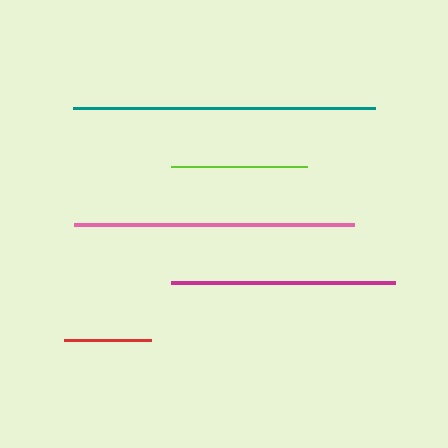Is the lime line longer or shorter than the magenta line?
The magenta line is longer than the lime line.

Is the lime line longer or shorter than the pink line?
The pink line is longer than the lime line.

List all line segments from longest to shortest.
From longest to shortest: teal, pink, magenta, lime, red.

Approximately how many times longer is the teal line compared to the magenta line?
The teal line is approximately 1.3 times the length of the magenta line.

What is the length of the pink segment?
The pink segment is approximately 280 pixels long.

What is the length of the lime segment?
The lime segment is approximately 136 pixels long.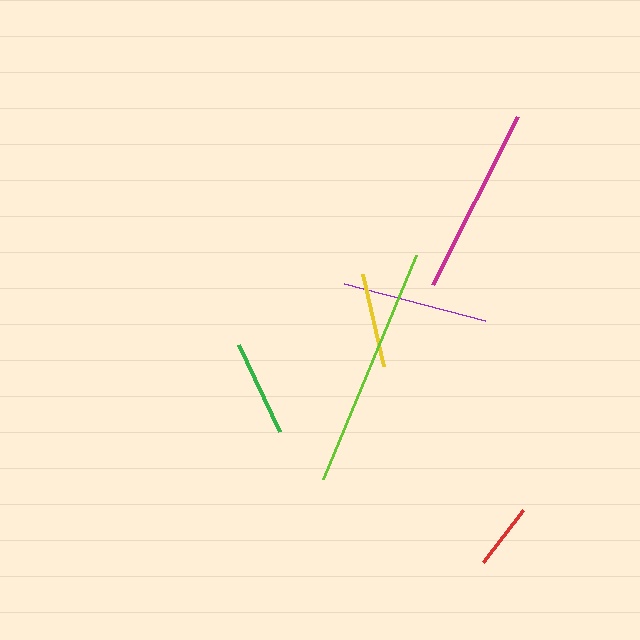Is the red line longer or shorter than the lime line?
The lime line is longer than the red line.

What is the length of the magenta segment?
The magenta segment is approximately 188 pixels long.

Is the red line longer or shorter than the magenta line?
The magenta line is longer than the red line.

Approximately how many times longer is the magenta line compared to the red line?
The magenta line is approximately 2.9 times the length of the red line.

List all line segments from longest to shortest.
From longest to shortest: lime, magenta, purple, green, yellow, red.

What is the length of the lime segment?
The lime segment is approximately 243 pixels long.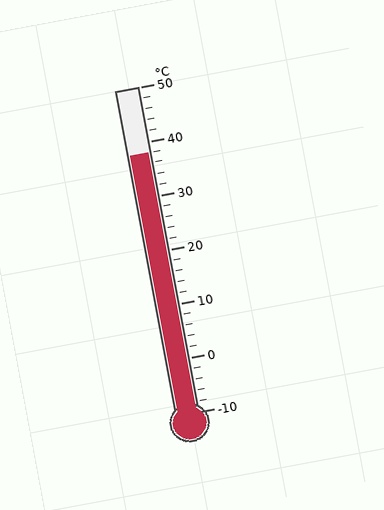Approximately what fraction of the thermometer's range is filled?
The thermometer is filled to approximately 80% of its range.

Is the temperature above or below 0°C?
The temperature is above 0°C.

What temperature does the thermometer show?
The thermometer shows approximately 38°C.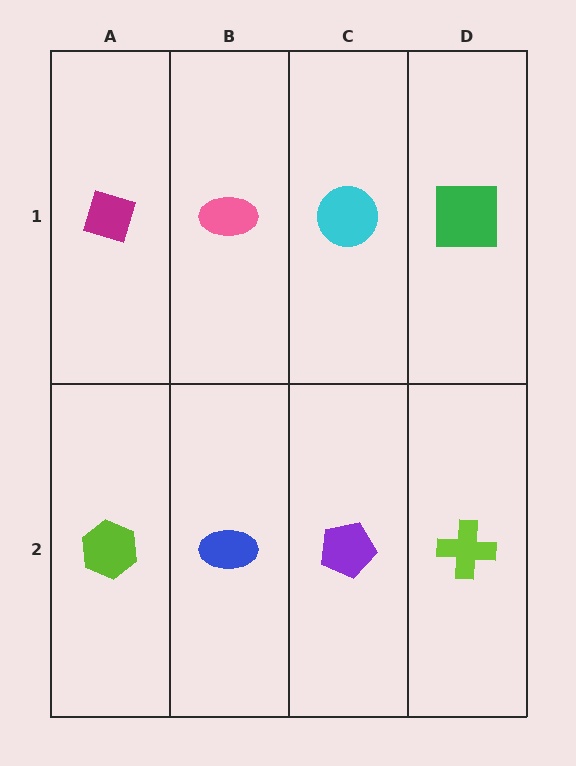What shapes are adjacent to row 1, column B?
A blue ellipse (row 2, column B), a magenta diamond (row 1, column A), a cyan circle (row 1, column C).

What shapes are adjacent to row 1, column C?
A purple pentagon (row 2, column C), a pink ellipse (row 1, column B), a green square (row 1, column D).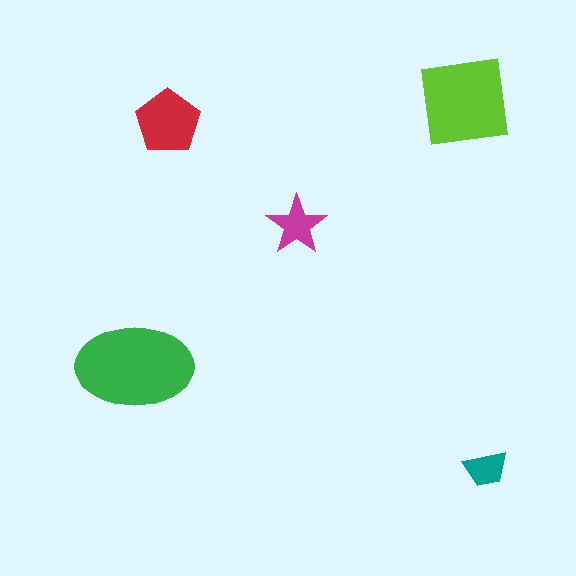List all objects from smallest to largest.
The teal trapezoid, the magenta star, the red pentagon, the lime square, the green ellipse.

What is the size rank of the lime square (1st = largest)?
2nd.